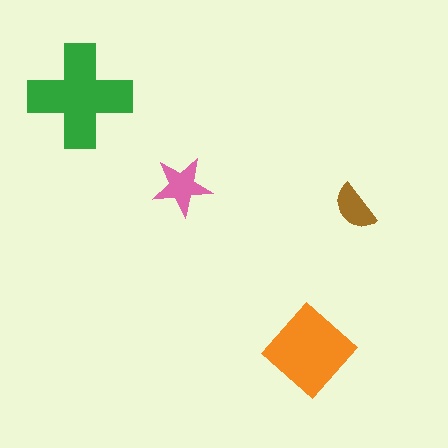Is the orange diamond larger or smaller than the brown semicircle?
Larger.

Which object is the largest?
The green cross.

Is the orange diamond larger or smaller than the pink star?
Larger.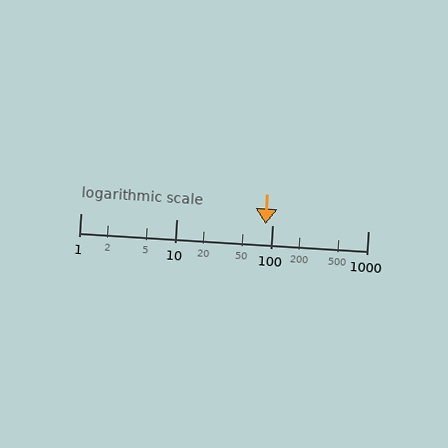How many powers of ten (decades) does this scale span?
The scale spans 3 decades, from 1 to 1000.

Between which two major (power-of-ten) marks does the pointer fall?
The pointer is between 10 and 100.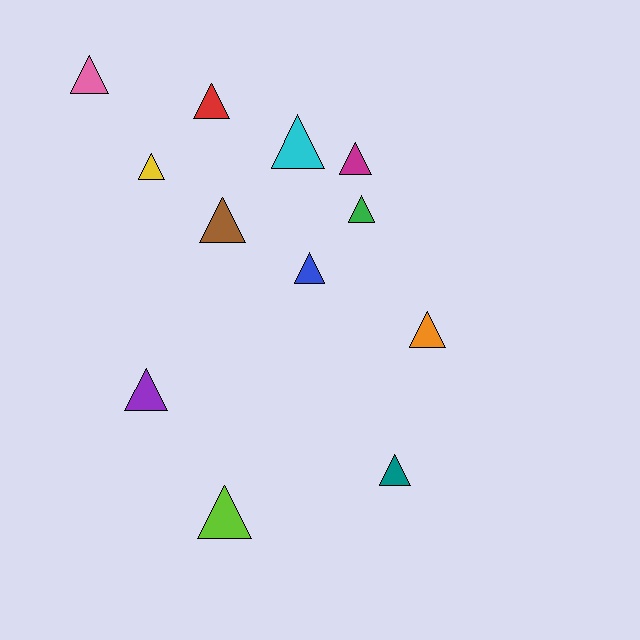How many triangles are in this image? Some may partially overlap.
There are 12 triangles.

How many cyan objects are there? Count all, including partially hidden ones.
There is 1 cyan object.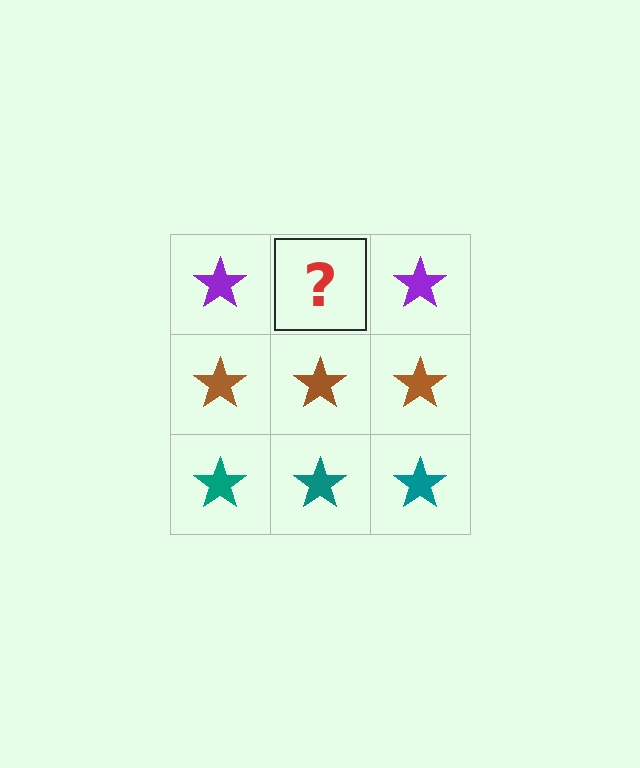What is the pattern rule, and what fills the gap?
The rule is that each row has a consistent color. The gap should be filled with a purple star.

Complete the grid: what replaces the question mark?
The question mark should be replaced with a purple star.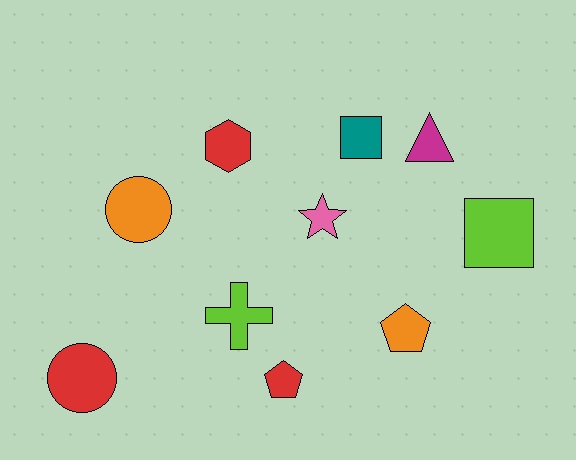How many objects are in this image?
There are 10 objects.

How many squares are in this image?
There are 2 squares.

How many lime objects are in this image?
There are 2 lime objects.